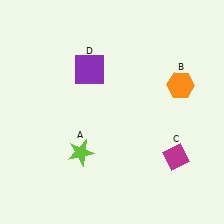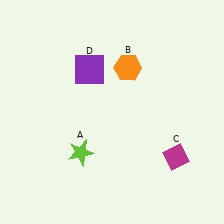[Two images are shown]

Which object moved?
The orange hexagon (B) moved left.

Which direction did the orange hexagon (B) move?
The orange hexagon (B) moved left.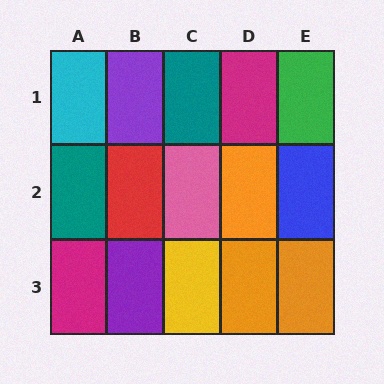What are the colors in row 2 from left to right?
Teal, red, pink, orange, blue.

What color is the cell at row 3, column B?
Purple.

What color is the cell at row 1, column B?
Purple.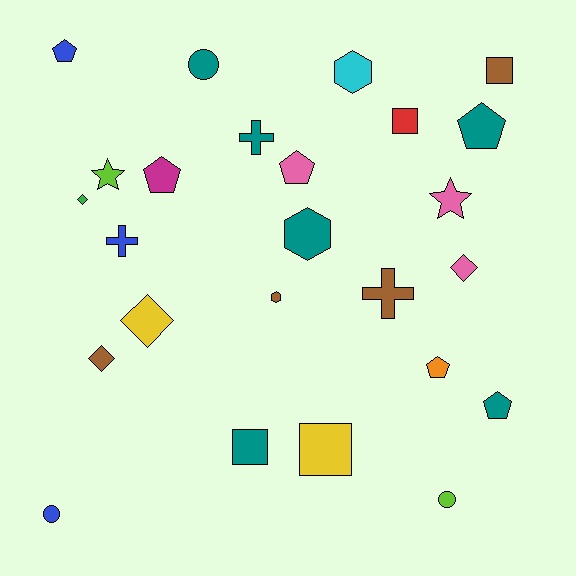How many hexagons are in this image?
There are 3 hexagons.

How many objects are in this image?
There are 25 objects.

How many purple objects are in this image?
There are no purple objects.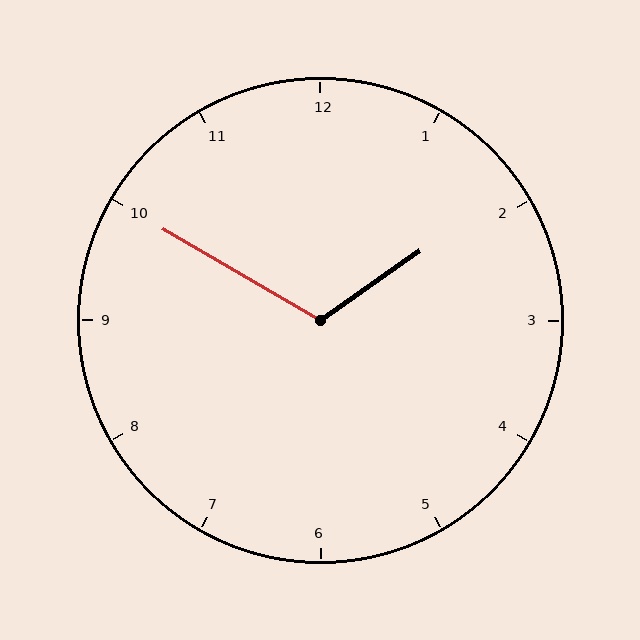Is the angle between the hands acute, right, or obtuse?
It is obtuse.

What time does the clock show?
1:50.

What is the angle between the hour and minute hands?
Approximately 115 degrees.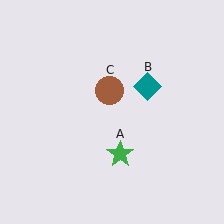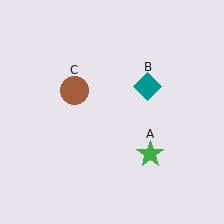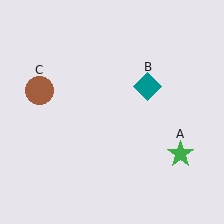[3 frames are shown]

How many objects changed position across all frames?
2 objects changed position: green star (object A), brown circle (object C).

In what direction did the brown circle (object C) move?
The brown circle (object C) moved left.